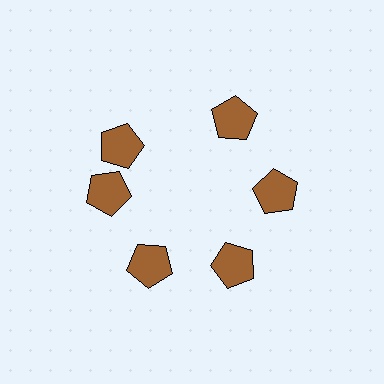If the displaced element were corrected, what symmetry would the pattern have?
It would have 6-fold rotational symmetry — the pattern would map onto itself every 60 degrees.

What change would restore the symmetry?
The symmetry would be restored by rotating it back into even spacing with its neighbors so that all 6 pentagons sit at equal angles and equal distance from the center.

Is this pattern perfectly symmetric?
No. The 6 brown pentagons are arranged in a ring, but one element near the 11 o'clock position is rotated out of alignment along the ring, breaking the 6-fold rotational symmetry.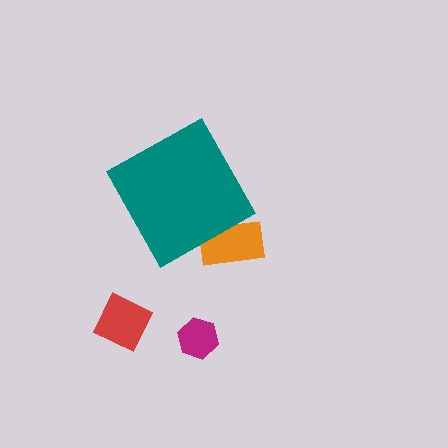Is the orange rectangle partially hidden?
Yes, the orange rectangle is partially hidden behind the teal diamond.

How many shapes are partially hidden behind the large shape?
1 shape is partially hidden.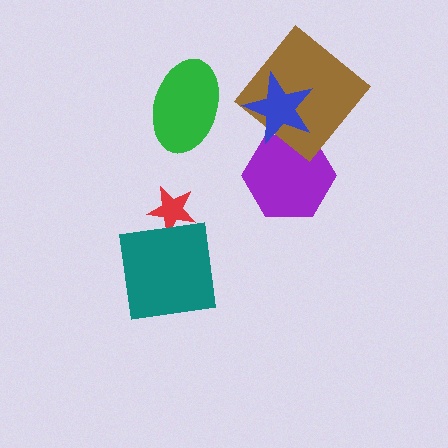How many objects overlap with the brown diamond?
2 objects overlap with the brown diamond.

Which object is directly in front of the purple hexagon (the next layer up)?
The brown diamond is directly in front of the purple hexagon.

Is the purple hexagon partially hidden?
Yes, it is partially covered by another shape.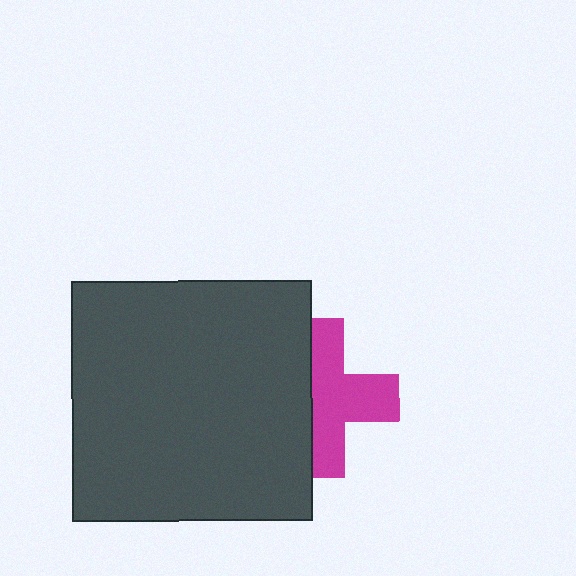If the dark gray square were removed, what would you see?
You would see the complete magenta cross.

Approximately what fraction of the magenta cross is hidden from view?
Roughly 40% of the magenta cross is hidden behind the dark gray square.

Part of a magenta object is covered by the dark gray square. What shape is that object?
It is a cross.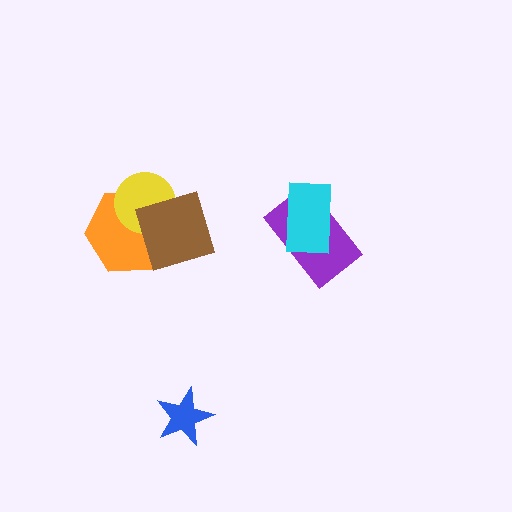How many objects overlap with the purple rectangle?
1 object overlaps with the purple rectangle.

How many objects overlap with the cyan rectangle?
1 object overlaps with the cyan rectangle.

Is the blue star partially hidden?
No, no other shape covers it.